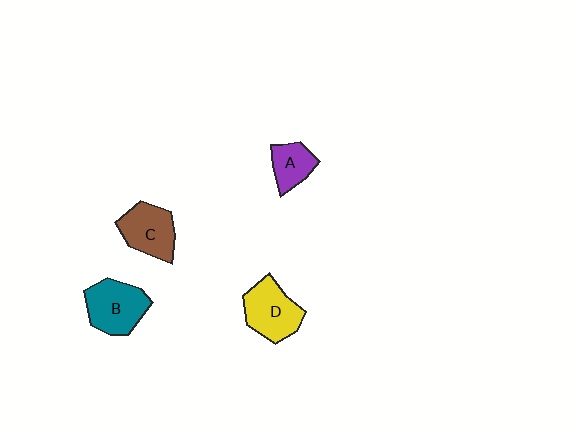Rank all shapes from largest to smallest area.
From largest to smallest: B (teal), D (yellow), C (brown), A (purple).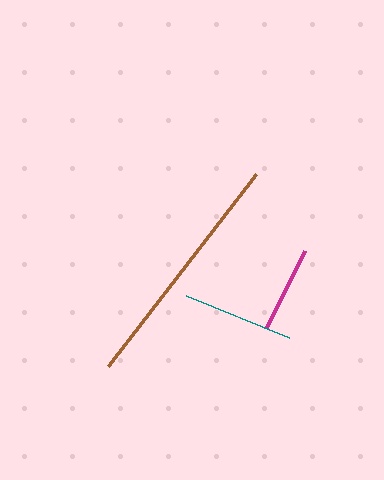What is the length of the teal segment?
The teal segment is approximately 111 pixels long.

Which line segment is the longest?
The brown line is the longest at approximately 242 pixels.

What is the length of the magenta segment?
The magenta segment is approximately 86 pixels long.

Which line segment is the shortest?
The magenta line is the shortest at approximately 86 pixels.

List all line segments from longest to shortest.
From longest to shortest: brown, teal, magenta.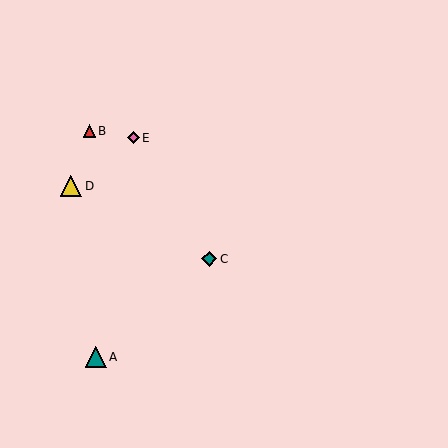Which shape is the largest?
The yellow triangle (labeled D) is the largest.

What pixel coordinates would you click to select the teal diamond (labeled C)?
Click at (209, 259) to select the teal diamond C.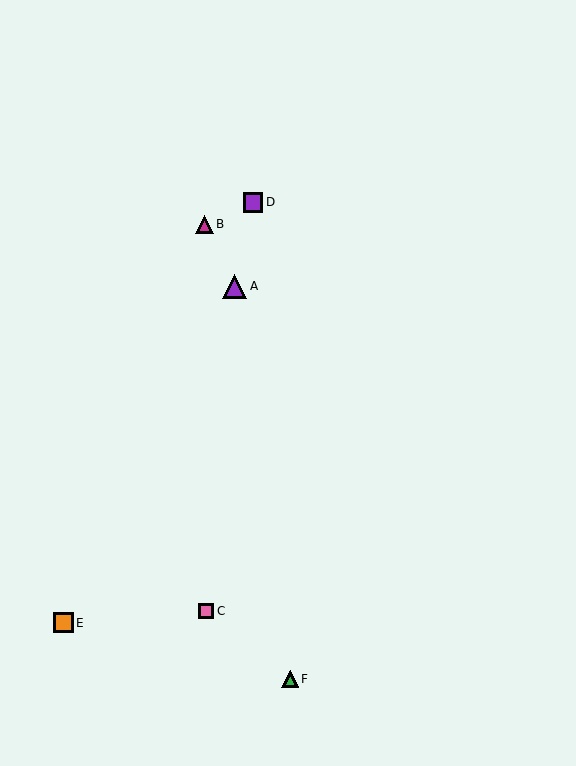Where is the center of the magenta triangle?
The center of the magenta triangle is at (205, 224).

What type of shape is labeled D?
Shape D is a purple square.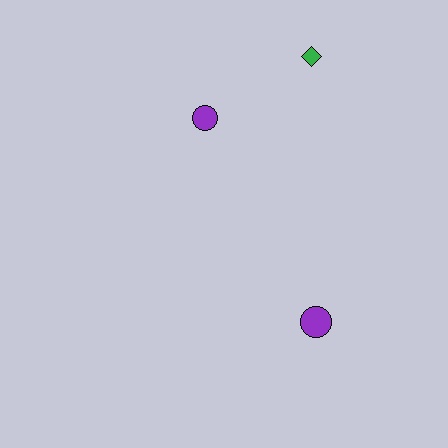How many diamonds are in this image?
There is 1 diamond.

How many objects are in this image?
There are 3 objects.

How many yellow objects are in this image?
There are no yellow objects.